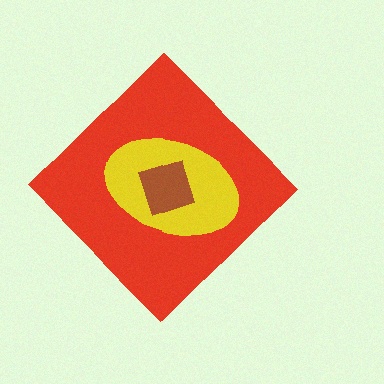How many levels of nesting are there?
3.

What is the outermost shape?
The red diamond.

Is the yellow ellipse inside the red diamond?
Yes.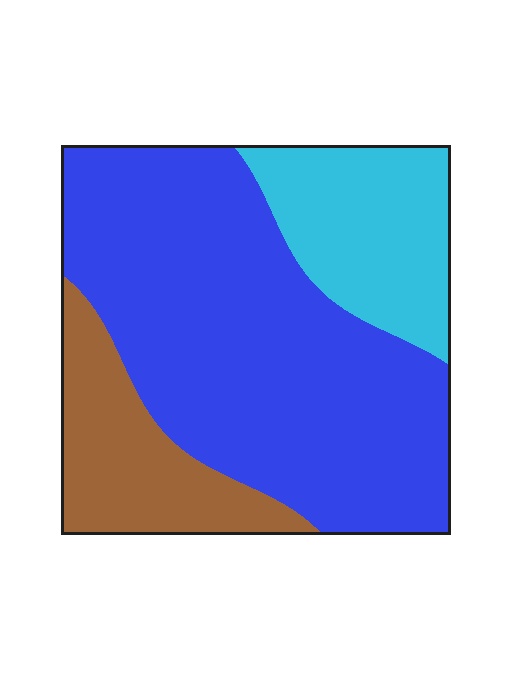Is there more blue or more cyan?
Blue.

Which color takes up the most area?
Blue, at roughly 60%.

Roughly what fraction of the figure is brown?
Brown takes up about one sixth (1/6) of the figure.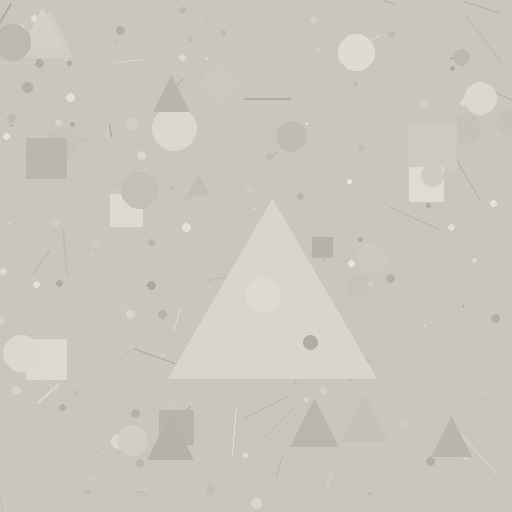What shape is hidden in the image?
A triangle is hidden in the image.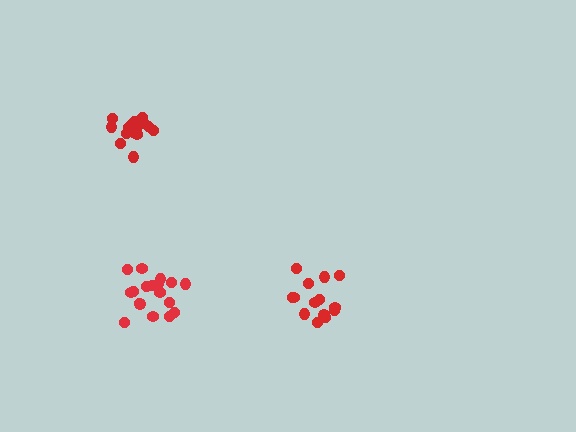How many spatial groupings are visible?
There are 3 spatial groupings.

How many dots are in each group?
Group 1: 14 dots, Group 2: 18 dots, Group 3: 15 dots (47 total).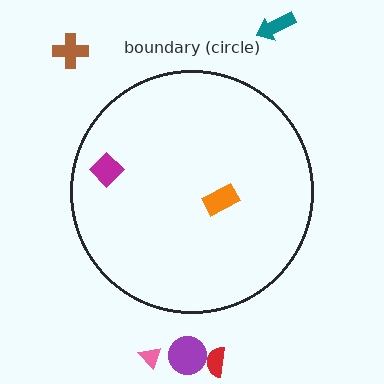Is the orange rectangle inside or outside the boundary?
Inside.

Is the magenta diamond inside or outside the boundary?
Inside.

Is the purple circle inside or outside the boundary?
Outside.